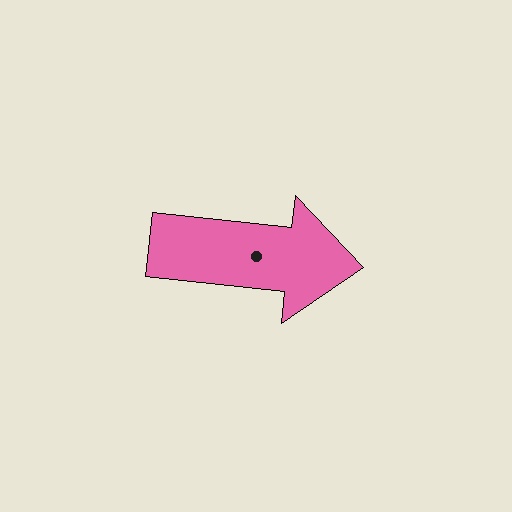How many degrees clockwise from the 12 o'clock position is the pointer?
Approximately 96 degrees.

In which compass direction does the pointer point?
East.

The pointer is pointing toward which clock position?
Roughly 3 o'clock.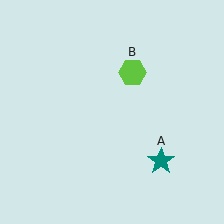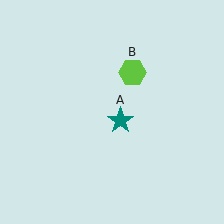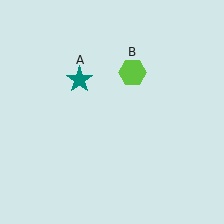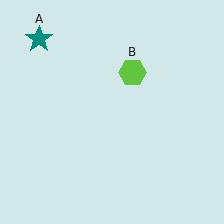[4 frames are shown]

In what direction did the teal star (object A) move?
The teal star (object A) moved up and to the left.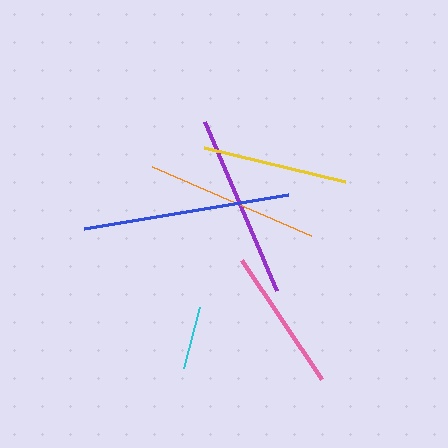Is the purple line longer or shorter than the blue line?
The blue line is longer than the purple line.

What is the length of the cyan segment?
The cyan segment is approximately 62 pixels long.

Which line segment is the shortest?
The cyan line is the shortest at approximately 62 pixels.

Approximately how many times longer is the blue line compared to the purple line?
The blue line is approximately 1.1 times the length of the purple line.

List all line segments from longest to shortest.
From longest to shortest: blue, purple, orange, yellow, pink, cyan.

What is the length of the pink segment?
The pink segment is approximately 144 pixels long.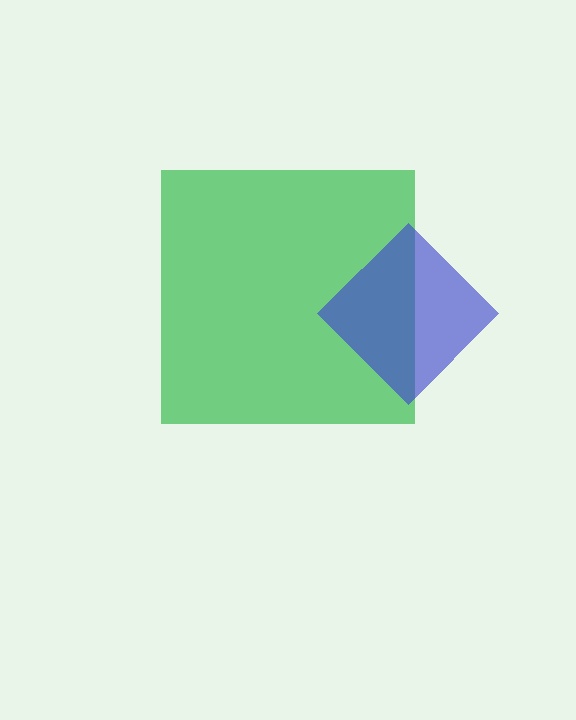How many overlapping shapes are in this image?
There are 2 overlapping shapes in the image.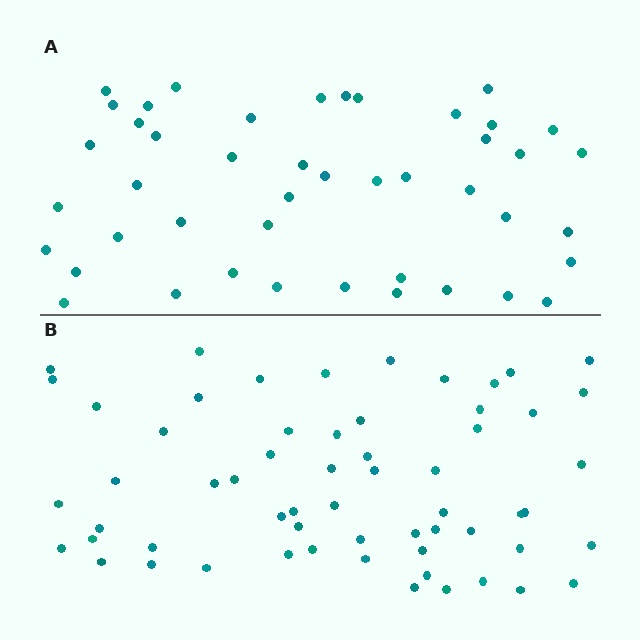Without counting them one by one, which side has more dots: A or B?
Region B (the bottom region) has more dots.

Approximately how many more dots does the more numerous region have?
Region B has approximately 15 more dots than region A.